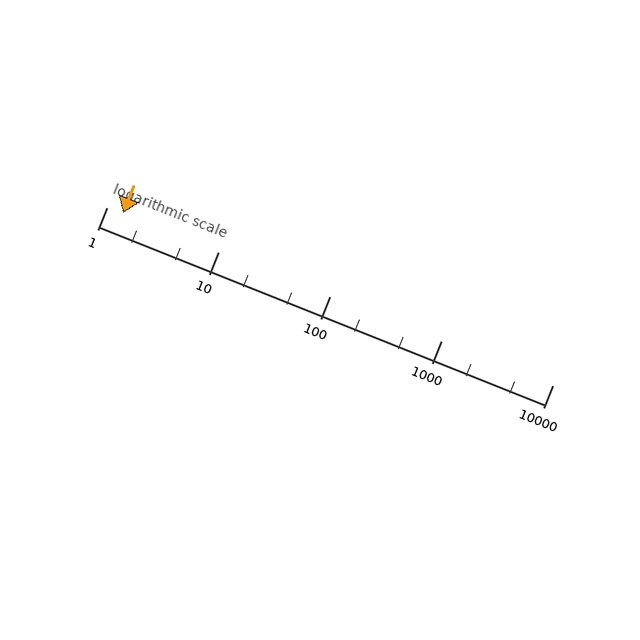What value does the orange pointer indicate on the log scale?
The pointer indicates approximately 1.4.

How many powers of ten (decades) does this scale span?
The scale spans 4 decades, from 1 to 10000.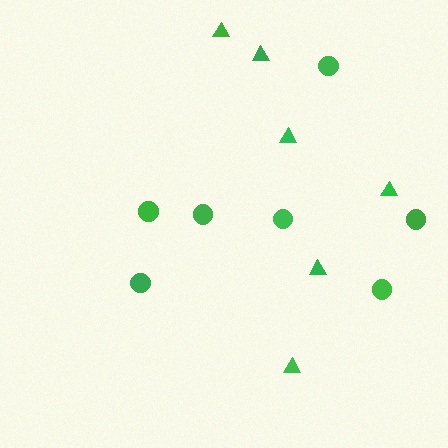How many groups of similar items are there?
There are 2 groups: one group of circles (7) and one group of triangles (6).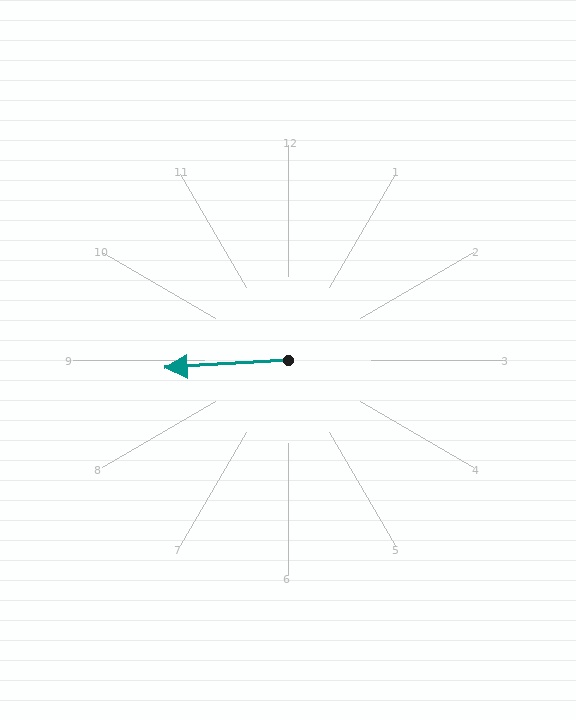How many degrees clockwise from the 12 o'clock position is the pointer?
Approximately 266 degrees.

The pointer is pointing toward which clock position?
Roughly 9 o'clock.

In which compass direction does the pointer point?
West.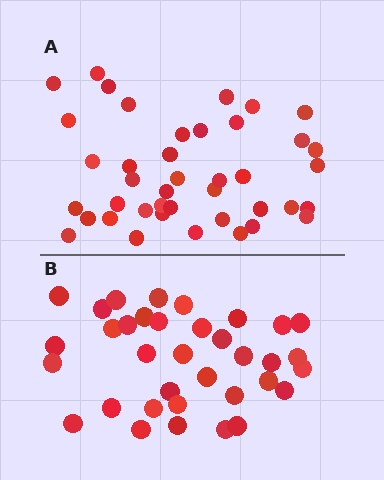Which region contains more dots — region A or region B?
Region A (the top region) has more dots.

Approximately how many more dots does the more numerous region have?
Region A has about 6 more dots than region B.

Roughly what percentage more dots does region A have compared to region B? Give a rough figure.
About 15% more.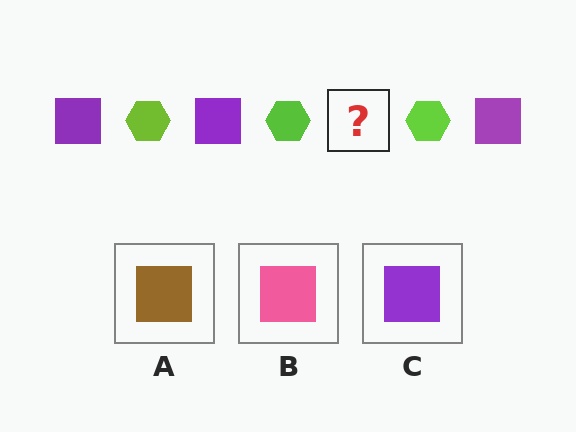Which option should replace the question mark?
Option C.